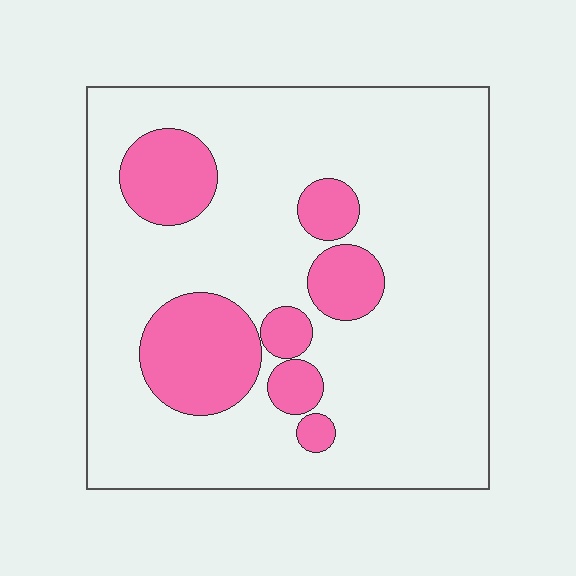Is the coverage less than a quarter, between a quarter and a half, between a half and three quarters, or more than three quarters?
Less than a quarter.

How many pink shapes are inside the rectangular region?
7.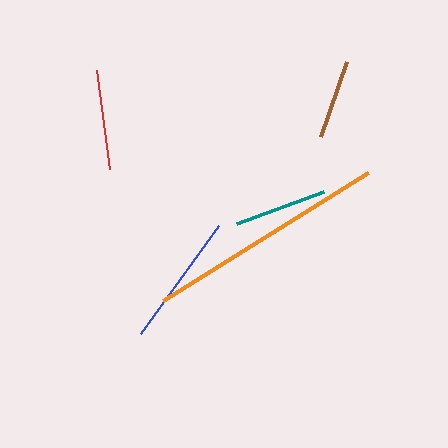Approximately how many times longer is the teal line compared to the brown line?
The teal line is approximately 1.2 times the length of the brown line.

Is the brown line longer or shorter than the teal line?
The teal line is longer than the brown line.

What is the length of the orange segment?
The orange segment is approximately 241 pixels long.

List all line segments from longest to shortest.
From longest to shortest: orange, blue, red, teal, brown.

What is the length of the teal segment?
The teal segment is approximately 92 pixels long.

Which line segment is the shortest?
The brown line is the shortest at approximately 80 pixels.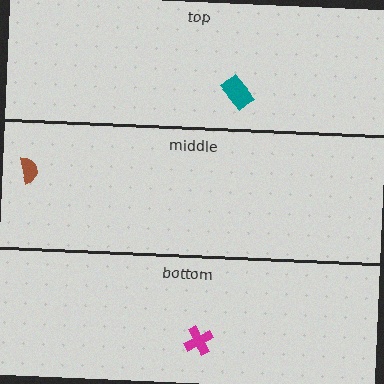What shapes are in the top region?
The teal rectangle.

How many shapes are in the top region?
1.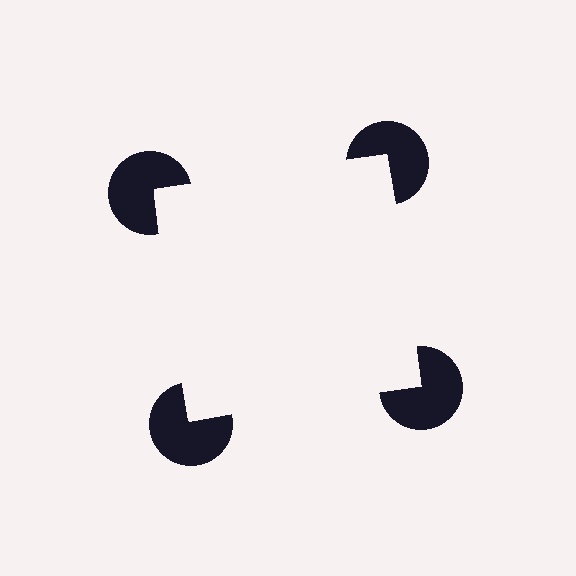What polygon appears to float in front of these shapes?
An illusory square — its edges are inferred from the aligned wedge cuts in the pac-man discs, not physically drawn.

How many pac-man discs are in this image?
There are 4 — one at each vertex of the illusory square.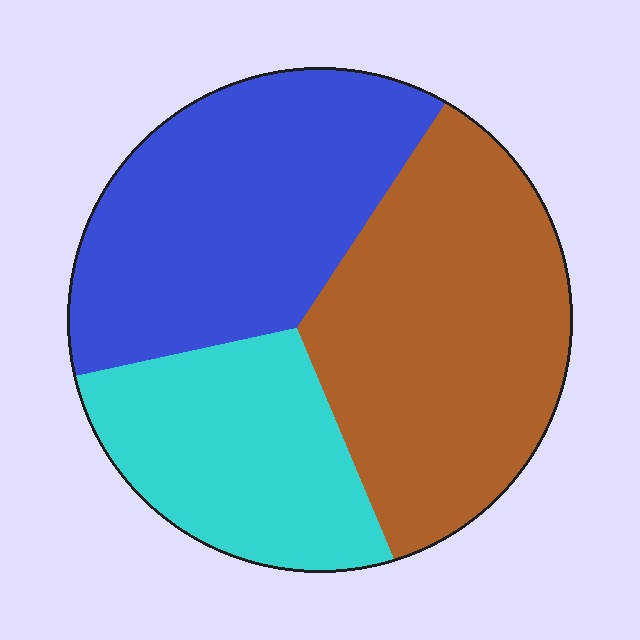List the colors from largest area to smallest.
From largest to smallest: brown, blue, cyan.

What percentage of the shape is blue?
Blue covers roughly 35% of the shape.